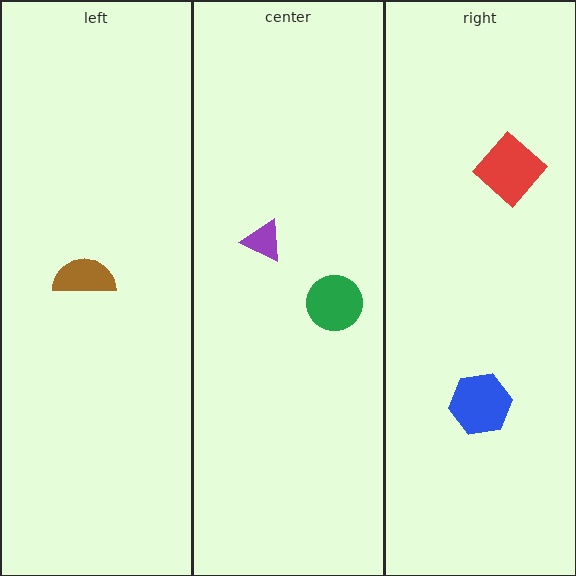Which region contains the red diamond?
The right region.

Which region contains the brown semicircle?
The left region.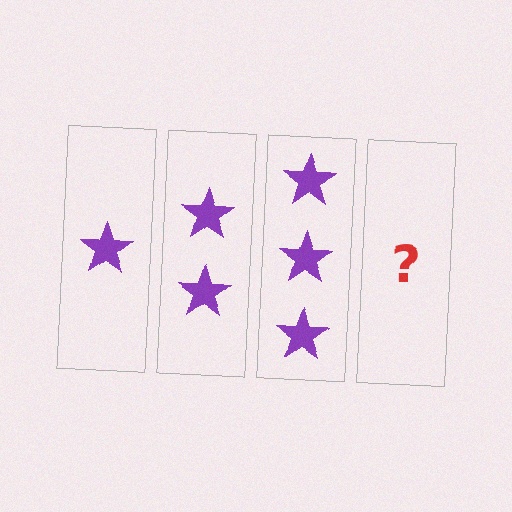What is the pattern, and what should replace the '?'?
The pattern is that each step adds one more star. The '?' should be 4 stars.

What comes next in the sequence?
The next element should be 4 stars.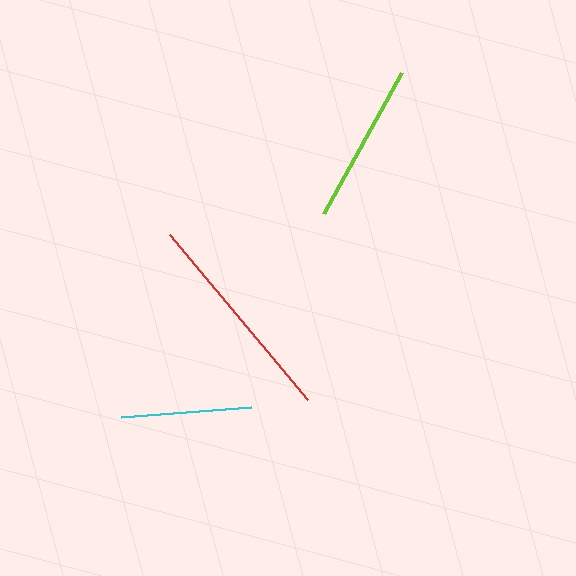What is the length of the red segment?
The red segment is approximately 215 pixels long.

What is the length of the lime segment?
The lime segment is approximately 161 pixels long.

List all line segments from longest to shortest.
From longest to shortest: red, lime, cyan.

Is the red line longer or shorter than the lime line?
The red line is longer than the lime line.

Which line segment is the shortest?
The cyan line is the shortest at approximately 129 pixels.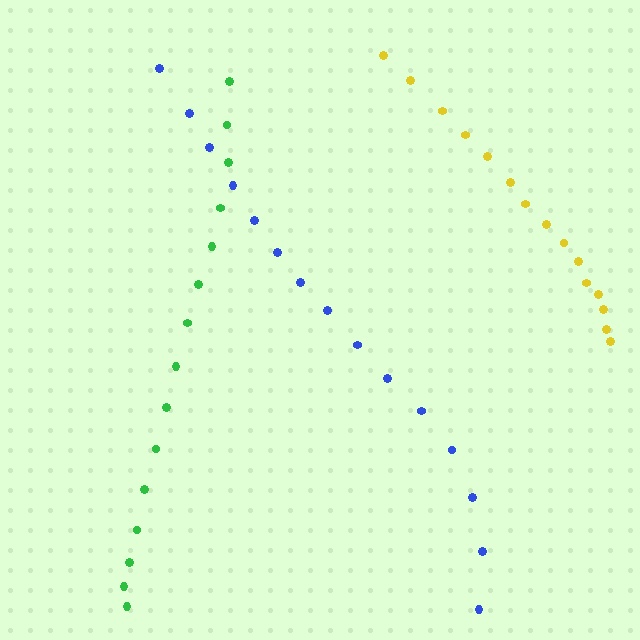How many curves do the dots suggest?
There are 3 distinct paths.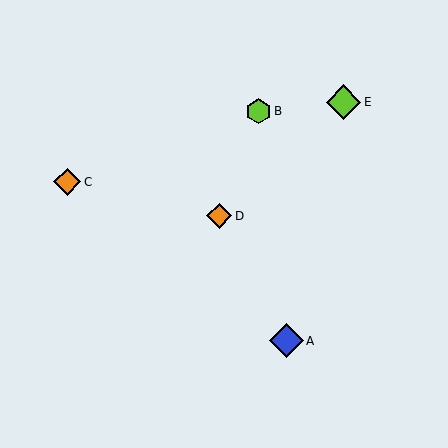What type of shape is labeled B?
Shape B is a lime hexagon.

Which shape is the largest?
The lime diamond (labeled E) is the largest.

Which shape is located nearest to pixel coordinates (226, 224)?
The orange diamond (labeled D) at (219, 216) is nearest to that location.